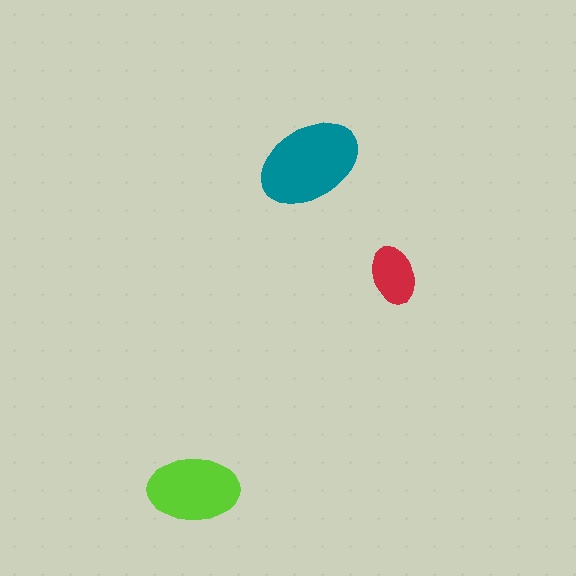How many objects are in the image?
There are 3 objects in the image.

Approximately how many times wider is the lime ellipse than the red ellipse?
About 1.5 times wider.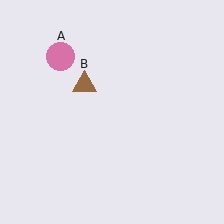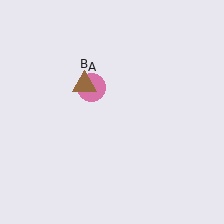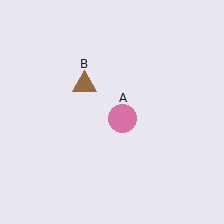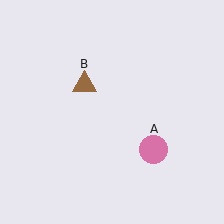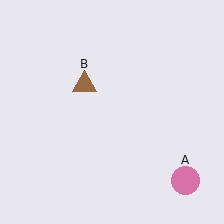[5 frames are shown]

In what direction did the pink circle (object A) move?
The pink circle (object A) moved down and to the right.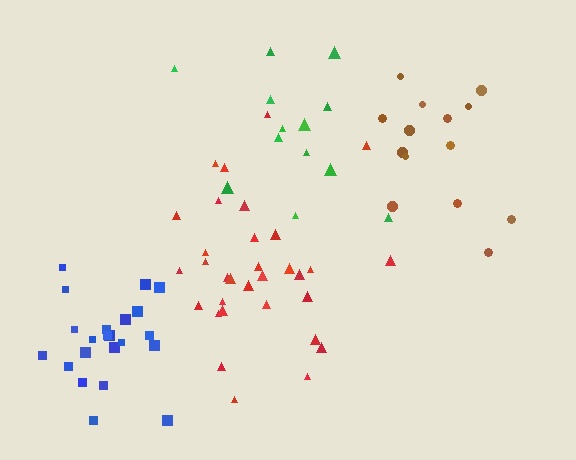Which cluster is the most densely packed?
Blue.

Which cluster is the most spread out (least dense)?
Green.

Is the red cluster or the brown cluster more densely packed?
Red.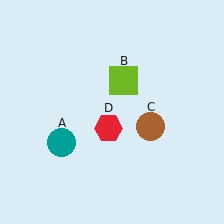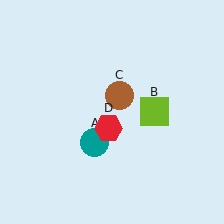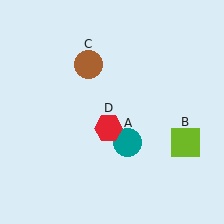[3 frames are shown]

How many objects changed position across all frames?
3 objects changed position: teal circle (object A), lime square (object B), brown circle (object C).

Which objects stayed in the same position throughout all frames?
Red hexagon (object D) remained stationary.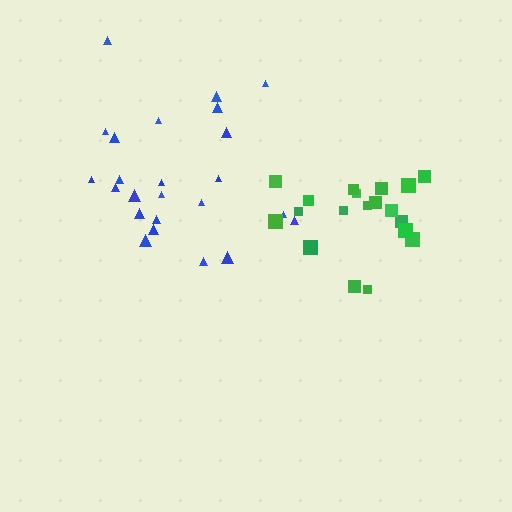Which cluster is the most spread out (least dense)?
Blue.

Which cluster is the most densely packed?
Green.